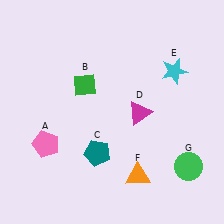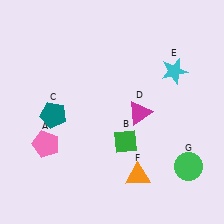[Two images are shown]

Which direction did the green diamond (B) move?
The green diamond (B) moved down.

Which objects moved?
The objects that moved are: the green diamond (B), the teal pentagon (C).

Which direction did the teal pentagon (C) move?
The teal pentagon (C) moved left.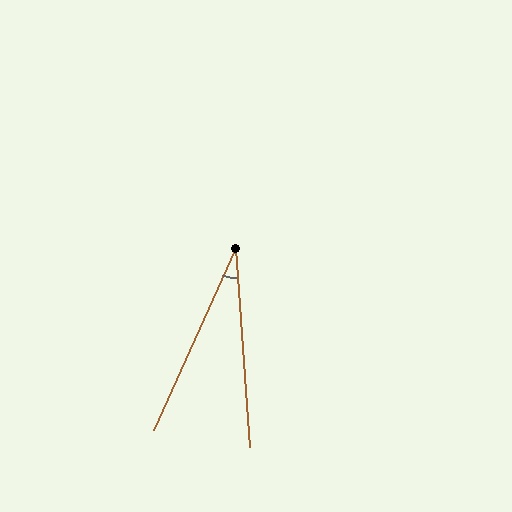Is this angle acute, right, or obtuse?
It is acute.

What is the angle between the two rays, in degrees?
Approximately 28 degrees.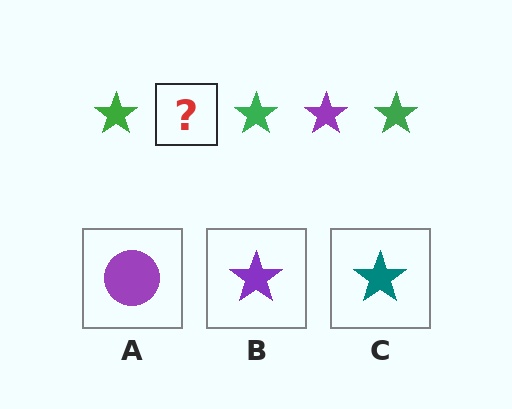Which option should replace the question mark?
Option B.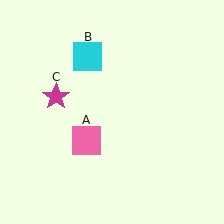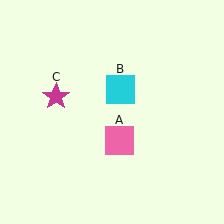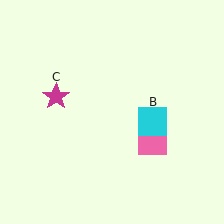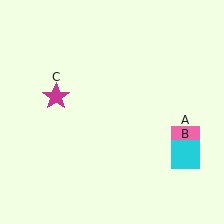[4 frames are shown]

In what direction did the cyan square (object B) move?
The cyan square (object B) moved down and to the right.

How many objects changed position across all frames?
2 objects changed position: pink square (object A), cyan square (object B).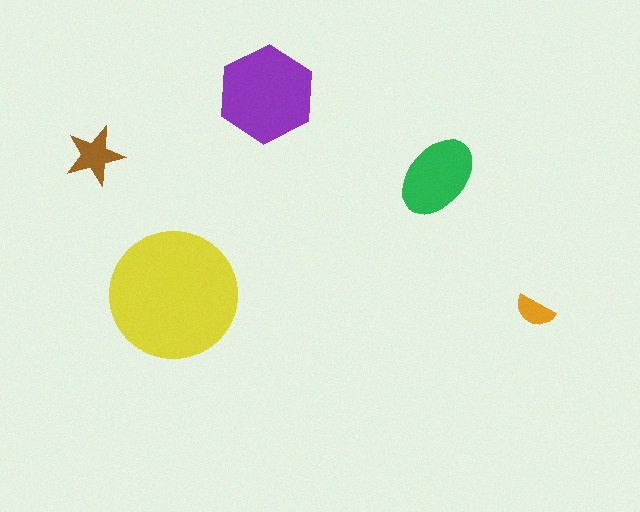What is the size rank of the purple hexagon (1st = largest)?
2nd.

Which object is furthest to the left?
The brown star is leftmost.